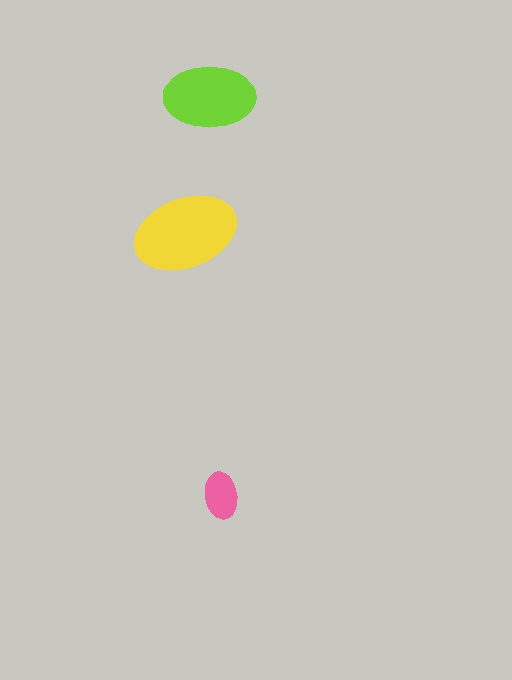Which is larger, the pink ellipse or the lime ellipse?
The lime one.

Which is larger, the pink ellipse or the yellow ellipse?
The yellow one.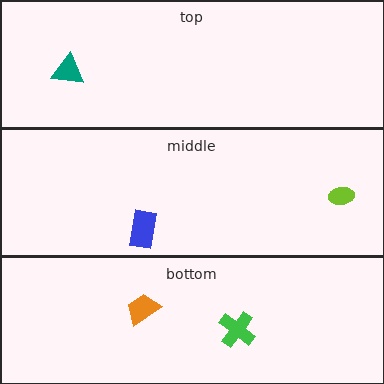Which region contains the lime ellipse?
The middle region.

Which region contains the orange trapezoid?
The bottom region.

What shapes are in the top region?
The teal triangle.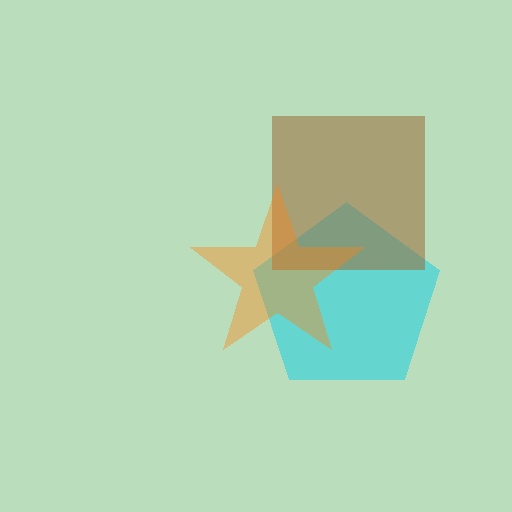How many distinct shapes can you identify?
There are 3 distinct shapes: a cyan pentagon, a brown square, an orange star.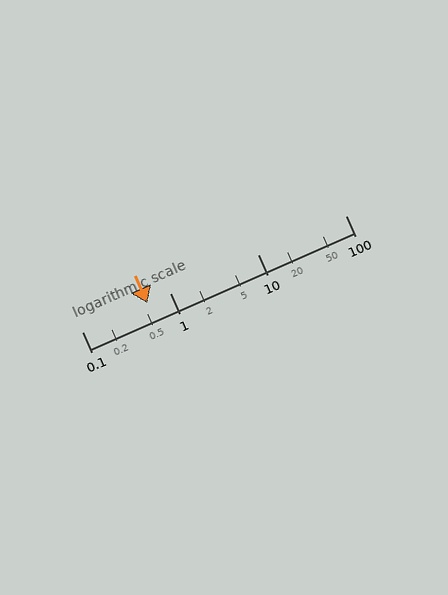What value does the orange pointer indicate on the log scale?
The pointer indicates approximately 0.56.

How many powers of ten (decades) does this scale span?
The scale spans 3 decades, from 0.1 to 100.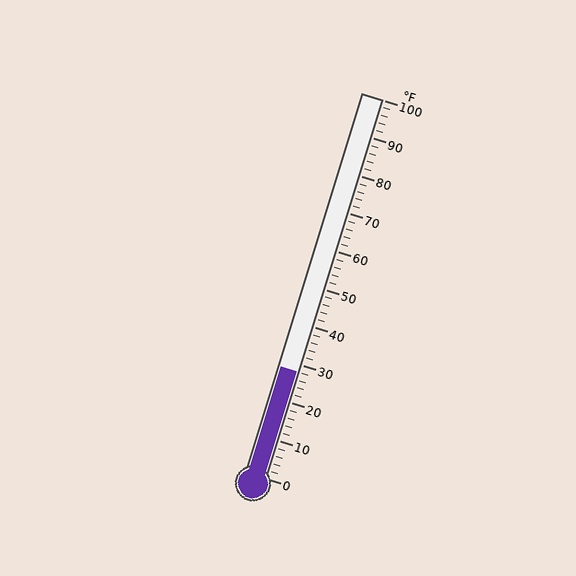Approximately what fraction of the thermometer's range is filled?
The thermometer is filled to approximately 30% of its range.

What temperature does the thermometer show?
The thermometer shows approximately 28°F.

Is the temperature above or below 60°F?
The temperature is below 60°F.